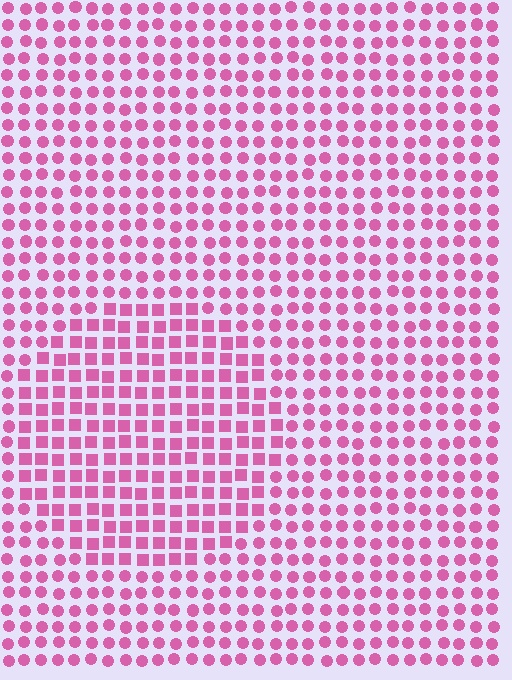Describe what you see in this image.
The image is filled with small pink elements arranged in a uniform grid. A circle-shaped region contains squares, while the surrounding area contains circles. The boundary is defined purely by the change in element shape.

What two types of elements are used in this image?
The image uses squares inside the circle region and circles outside it.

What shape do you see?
I see a circle.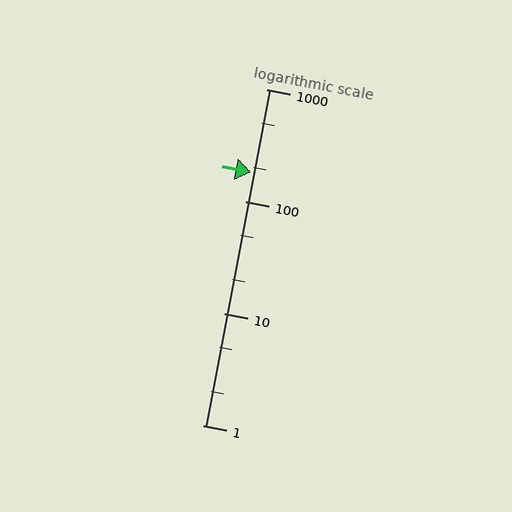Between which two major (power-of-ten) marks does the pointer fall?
The pointer is between 100 and 1000.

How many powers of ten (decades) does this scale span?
The scale spans 3 decades, from 1 to 1000.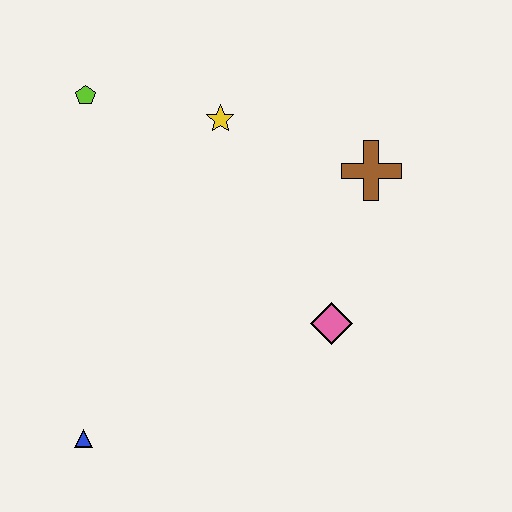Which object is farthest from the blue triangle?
The brown cross is farthest from the blue triangle.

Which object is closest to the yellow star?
The lime pentagon is closest to the yellow star.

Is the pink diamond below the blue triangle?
No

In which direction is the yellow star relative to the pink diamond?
The yellow star is above the pink diamond.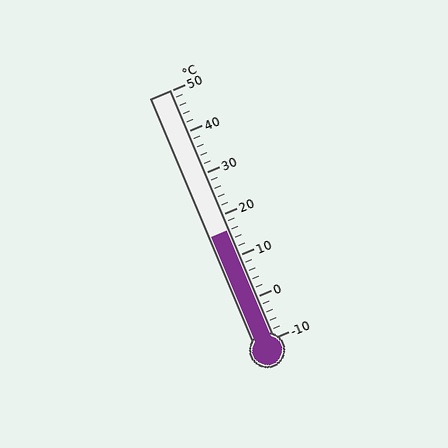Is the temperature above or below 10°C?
The temperature is above 10°C.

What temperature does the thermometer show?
The thermometer shows approximately 16°C.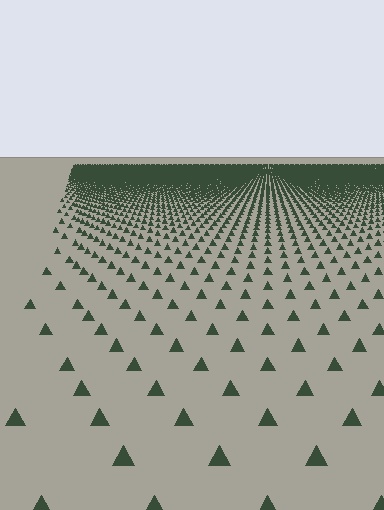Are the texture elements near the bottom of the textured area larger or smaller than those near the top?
Larger. Near the bottom, elements are closer to the viewer and appear at a bigger on-screen size.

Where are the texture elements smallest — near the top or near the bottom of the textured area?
Near the top.